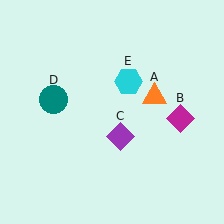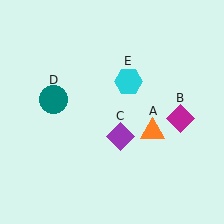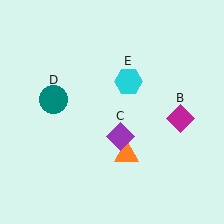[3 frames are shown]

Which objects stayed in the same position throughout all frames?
Magenta diamond (object B) and purple diamond (object C) and teal circle (object D) and cyan hexagon (object E) remained stationary.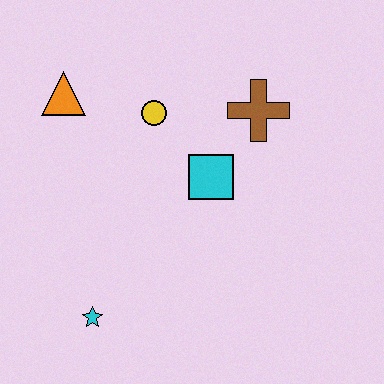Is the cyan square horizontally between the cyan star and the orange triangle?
No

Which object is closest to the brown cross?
The cyan square is closest to the brown cross.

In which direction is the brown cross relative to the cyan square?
The brown cross is above the cyan square.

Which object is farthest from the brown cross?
The cyan star is farthest from the brown cross.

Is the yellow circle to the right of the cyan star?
Yes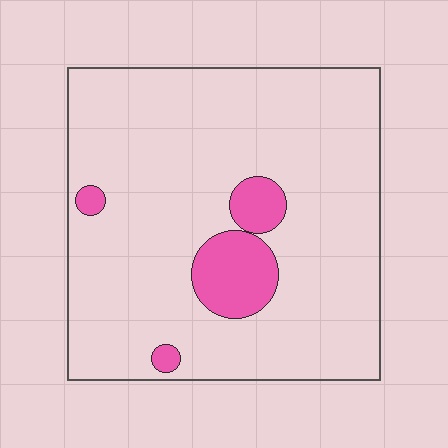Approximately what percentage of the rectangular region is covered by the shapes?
Approximately 10%.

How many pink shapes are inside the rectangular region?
4.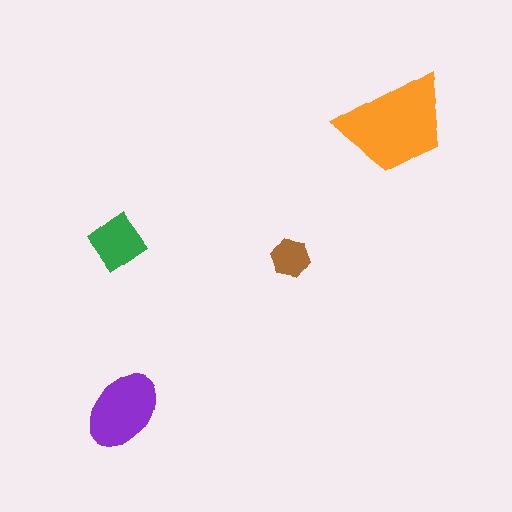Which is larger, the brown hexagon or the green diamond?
The green diamond.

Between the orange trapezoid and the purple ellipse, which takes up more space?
The orange trapezoid.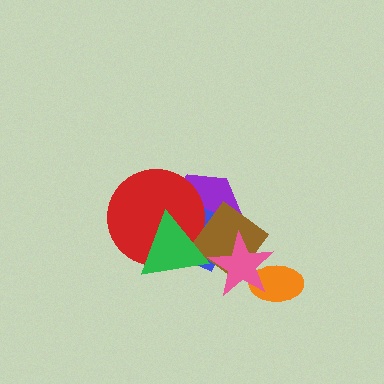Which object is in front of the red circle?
The green triangle is in front of the red circle.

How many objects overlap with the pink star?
3 objects overlap with the pink star.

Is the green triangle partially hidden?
No, no other shape covers it.